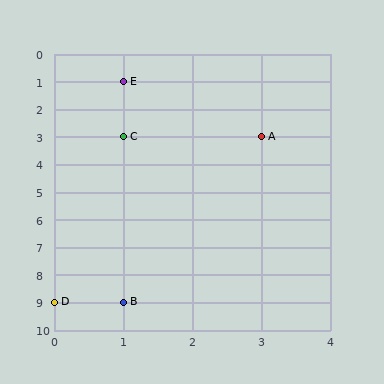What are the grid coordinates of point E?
Point E is at grid coordinates (1, 1).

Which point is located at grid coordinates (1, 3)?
Point C is at (1, 3).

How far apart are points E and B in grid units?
Points E and B are 8 rows apart.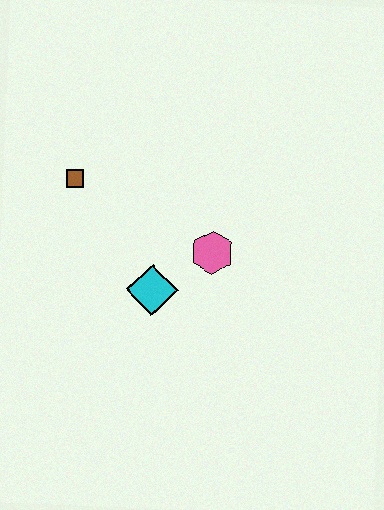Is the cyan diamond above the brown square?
No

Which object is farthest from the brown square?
The pink hexagon is farthest from the brown square.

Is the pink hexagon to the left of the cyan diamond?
No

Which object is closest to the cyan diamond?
The pink hexagon is closest to the cyan diamond.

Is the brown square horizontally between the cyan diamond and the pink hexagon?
No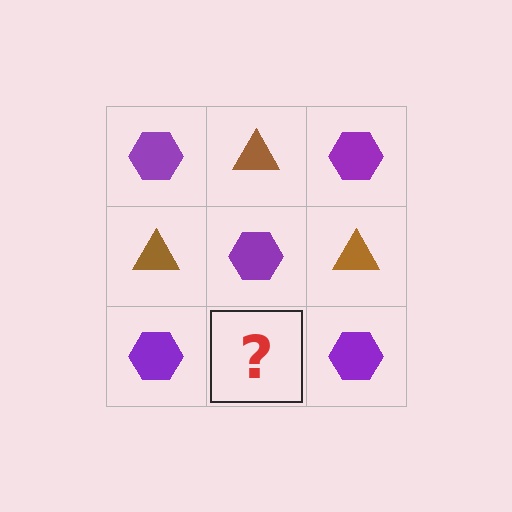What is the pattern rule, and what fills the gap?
The rule is that it alternates purple hexagon and brown triangle in a checkerboard pattern. The gap should be filled with a brown triangle.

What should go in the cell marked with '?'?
The missing cell should contain a brown triangle.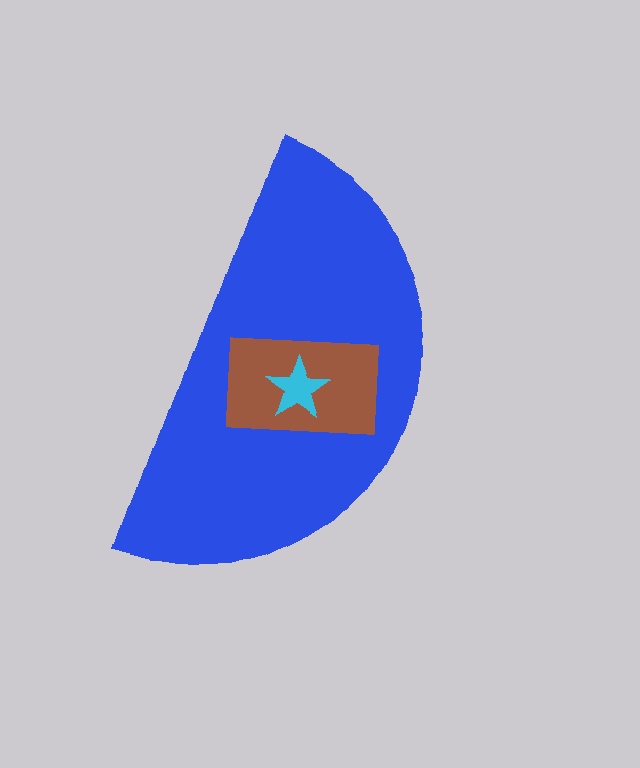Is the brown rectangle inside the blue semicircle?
Yes.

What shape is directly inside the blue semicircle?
The brown rectangle.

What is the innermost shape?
The cyan star.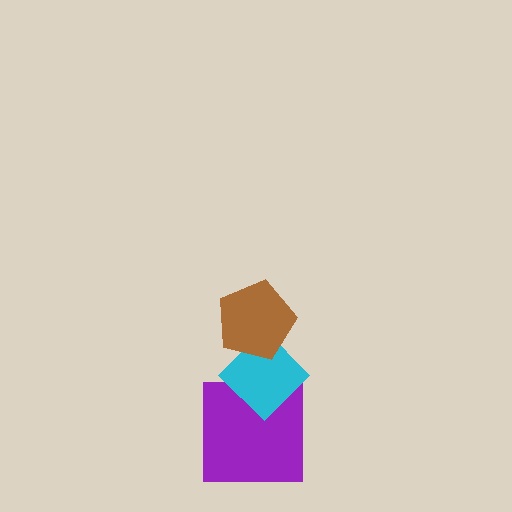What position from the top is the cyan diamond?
The cyan diamond is 2nd from the top.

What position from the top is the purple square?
The purple square is 3rd from the top.